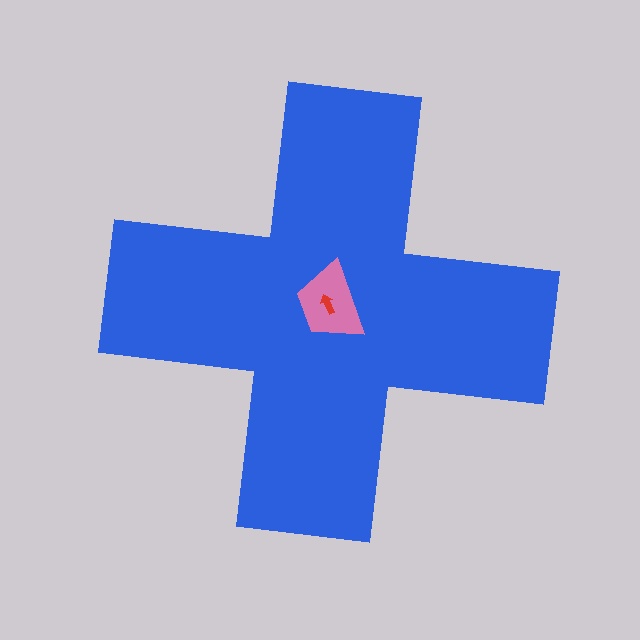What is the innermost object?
The red arrow.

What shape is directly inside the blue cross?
The pink trapezoid.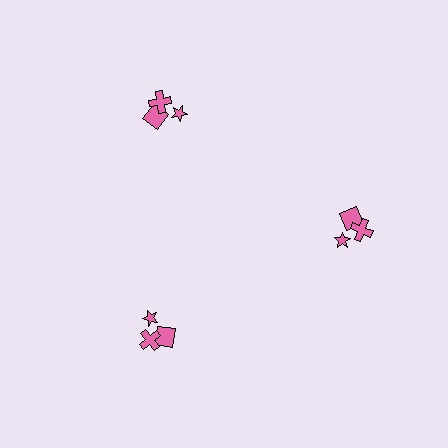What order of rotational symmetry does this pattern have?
This pattern has 3-fold rotational symmetry.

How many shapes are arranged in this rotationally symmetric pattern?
There are 9 shapes, arranged in 3 groups of 3.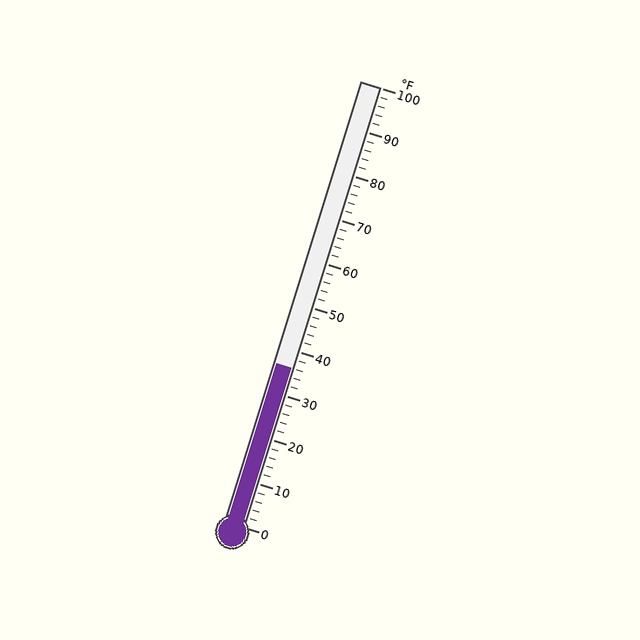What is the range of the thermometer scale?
The thermometer scale ranges from 0°F to 100°F.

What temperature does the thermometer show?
The thermometer shows approximately 36°F.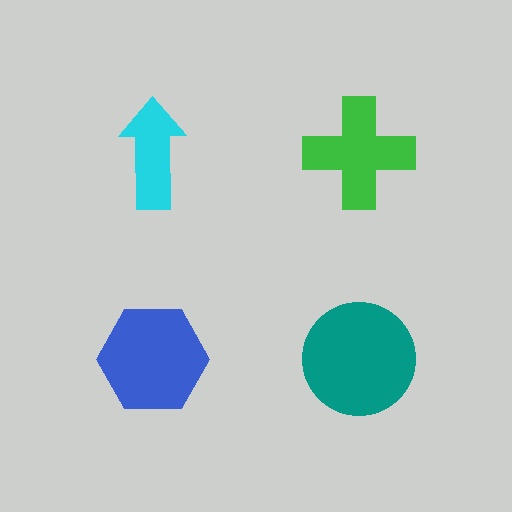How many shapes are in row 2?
2 shapes.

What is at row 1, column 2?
A green cross.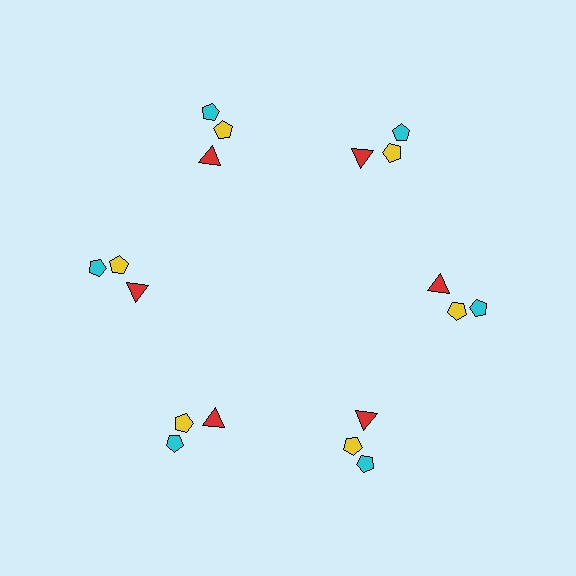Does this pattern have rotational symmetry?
Yes, this pattern has 6-fold rotational symmetry. It looks the same after rotating 60 degrees around the center.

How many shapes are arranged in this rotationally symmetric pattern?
There are 18 shapes, arranged in 6 groups of 3.